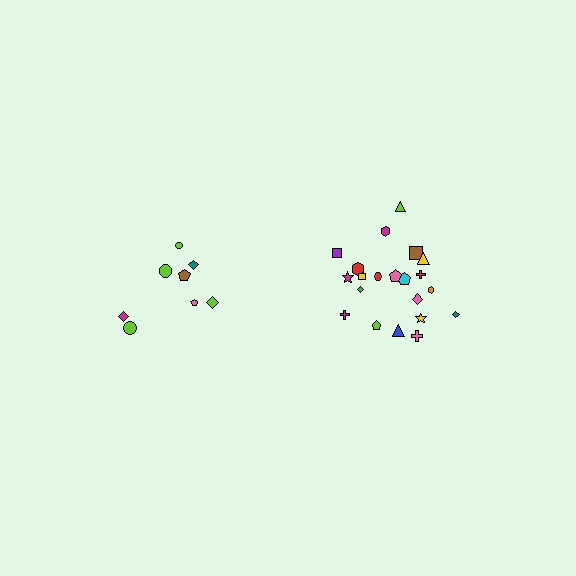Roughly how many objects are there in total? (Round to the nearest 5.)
Roughly 30 objects in total.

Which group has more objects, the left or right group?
The right group.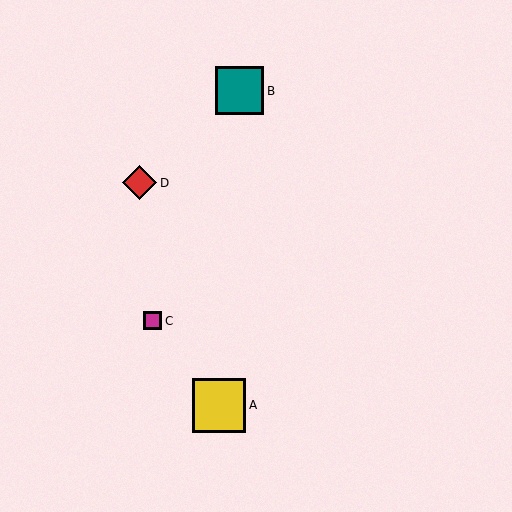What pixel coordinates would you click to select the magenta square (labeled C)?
Click at (152, 321) to select the magenta square C.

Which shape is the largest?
The yellow square (labeled A) is the largest.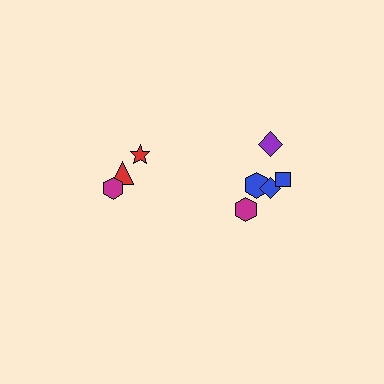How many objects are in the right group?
There are 5 objects.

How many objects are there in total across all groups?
There are 8 objects.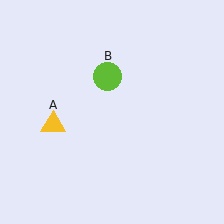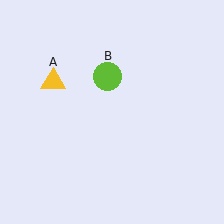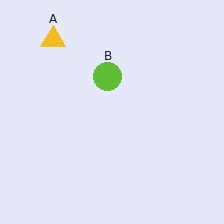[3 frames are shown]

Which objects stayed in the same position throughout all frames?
Lime circle (object B) remained stationary.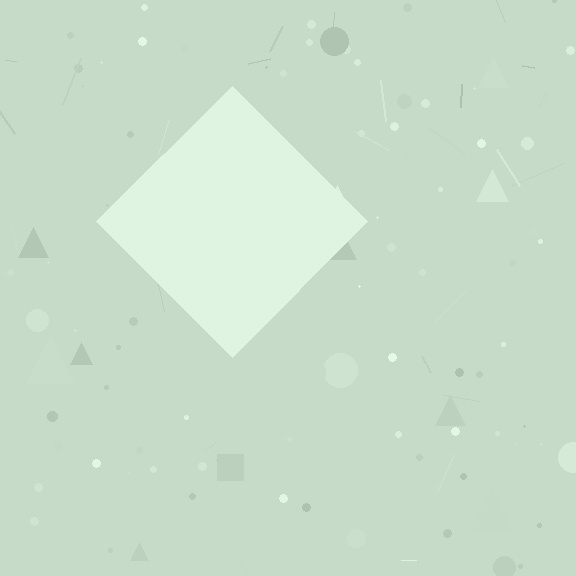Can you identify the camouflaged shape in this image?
The camouflaged shape is a diamond.